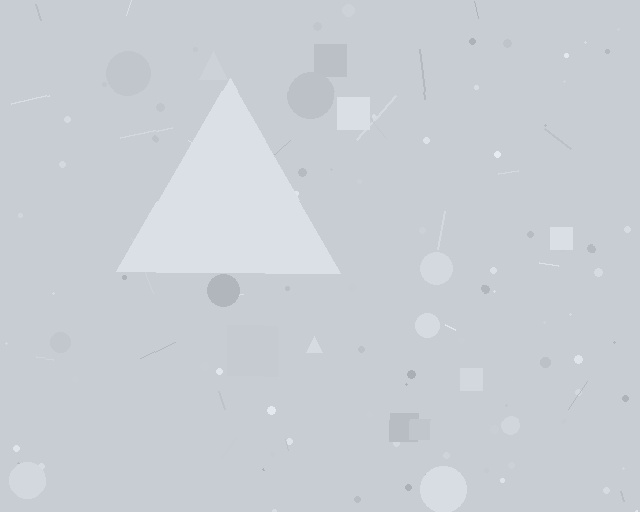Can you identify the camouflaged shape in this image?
The camouflaged shape is a triangle.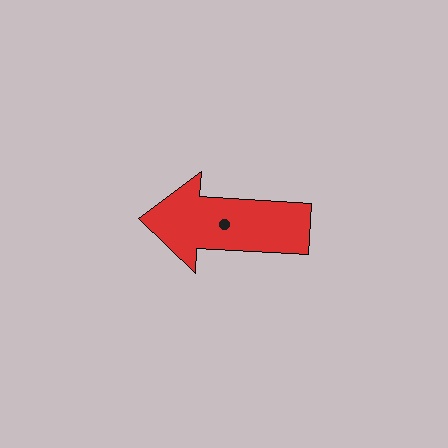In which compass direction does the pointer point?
West.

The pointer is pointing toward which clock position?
Roughly 9 o'clock.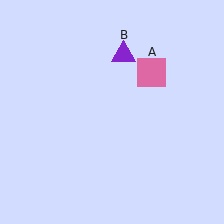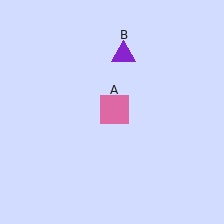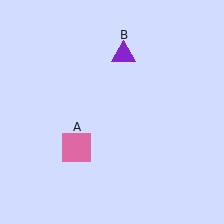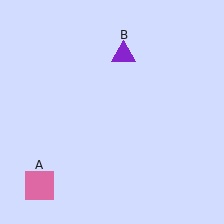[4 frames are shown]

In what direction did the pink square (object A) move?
The pink square (object A) moved down and to the left.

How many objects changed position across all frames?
1 object changed position: pink square (object A).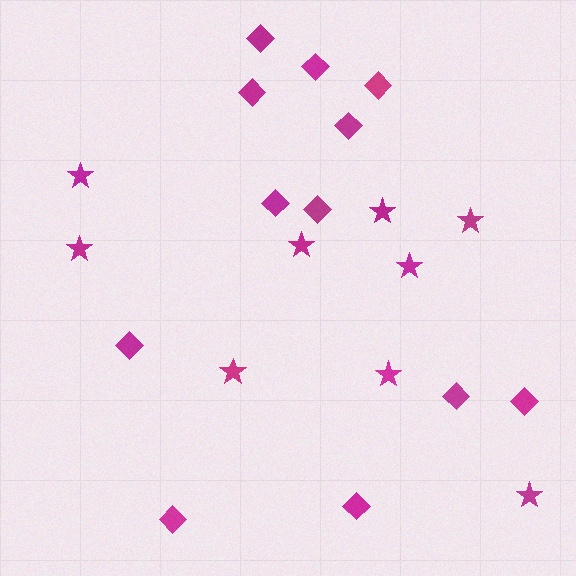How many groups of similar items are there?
There are 2 groups: one group of stars (9) and one group of diamonds (12).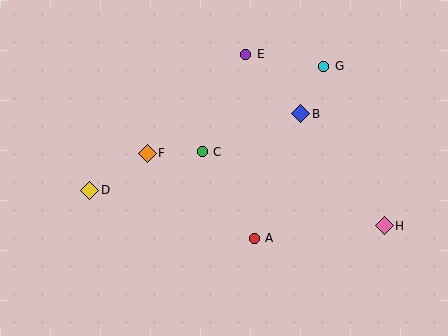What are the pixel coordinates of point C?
Point C is at (202, 152).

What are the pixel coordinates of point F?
Point F is at (147, 153).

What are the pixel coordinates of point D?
Point D is at (90, 190).